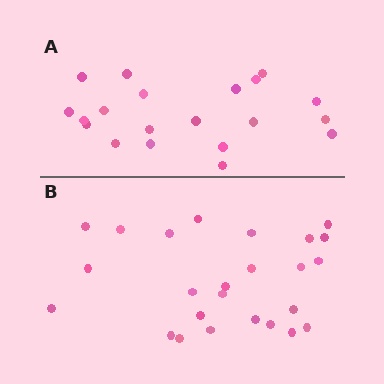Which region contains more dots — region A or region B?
Region B (the bottom region) has more dots.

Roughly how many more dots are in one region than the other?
Region B has about 5 more dots than region A.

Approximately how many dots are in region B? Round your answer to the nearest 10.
About 20 dots. (The exact count is 25, which rounds to 20.)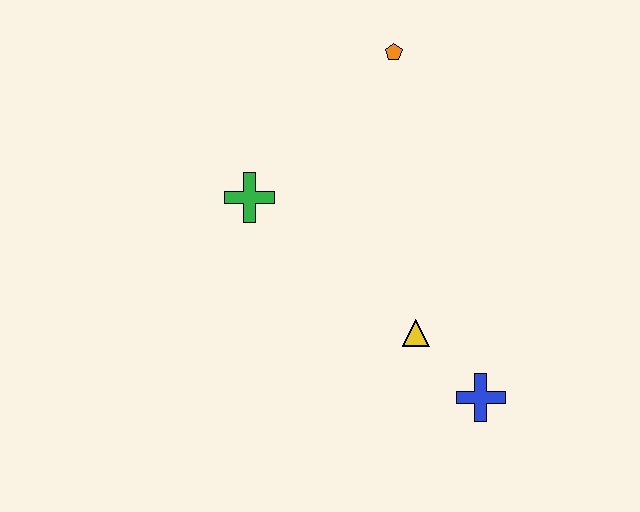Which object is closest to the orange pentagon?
The green cross is closest to the orange pentagon.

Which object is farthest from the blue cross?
The orange pentagon is farthest from the blue cross.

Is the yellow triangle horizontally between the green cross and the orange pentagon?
No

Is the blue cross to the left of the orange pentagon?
No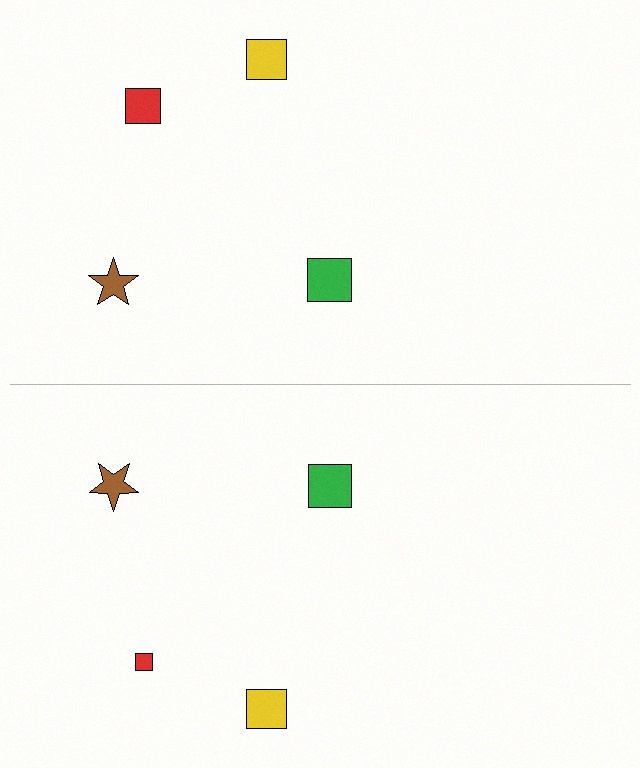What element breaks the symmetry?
The red square on the bottom side has a different size than its mirror counterpart.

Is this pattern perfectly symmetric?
No, the pattern is not perfectly symmetric. The red square on the bottom side has a different size than its mirror counterpart.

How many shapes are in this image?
There are 8 shapes in this image.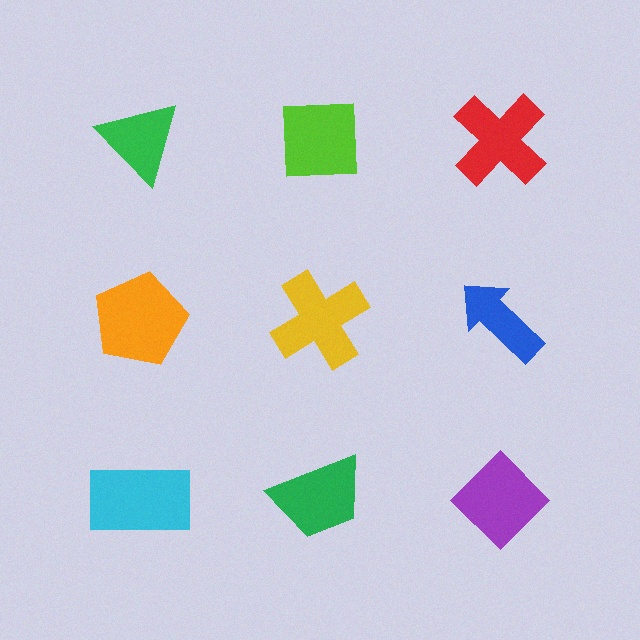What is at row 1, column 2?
A lime square.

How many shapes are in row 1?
3 shapes.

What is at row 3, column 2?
A green trapezoid.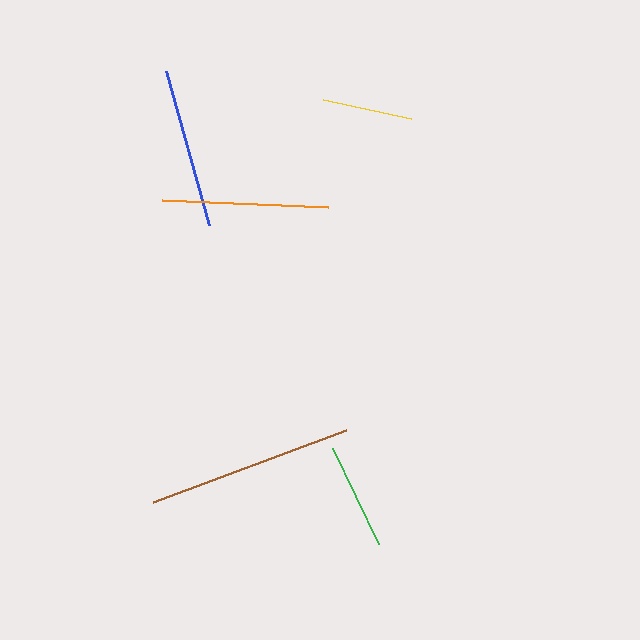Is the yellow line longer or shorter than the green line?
The green line is longer than the yellow line.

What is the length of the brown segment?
The brown segment is approximately 207 pixels long.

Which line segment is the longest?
The brown line is the longest at approximately 207 pixels.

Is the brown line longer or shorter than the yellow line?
The brown line is longer than the yellow line.